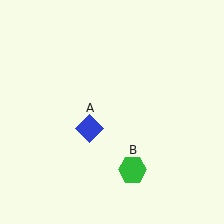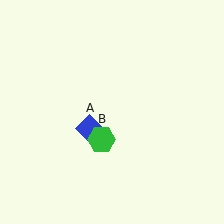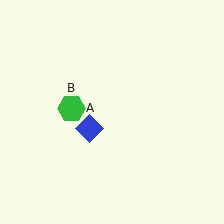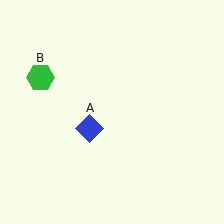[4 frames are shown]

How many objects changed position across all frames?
1 object changed position: green hexagon (object B).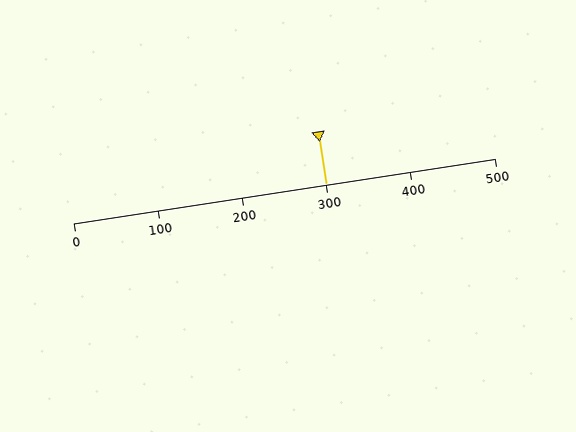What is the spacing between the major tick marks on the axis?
The major ticks are spaced 100 apart.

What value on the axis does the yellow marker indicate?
The marker indicates approximately 300.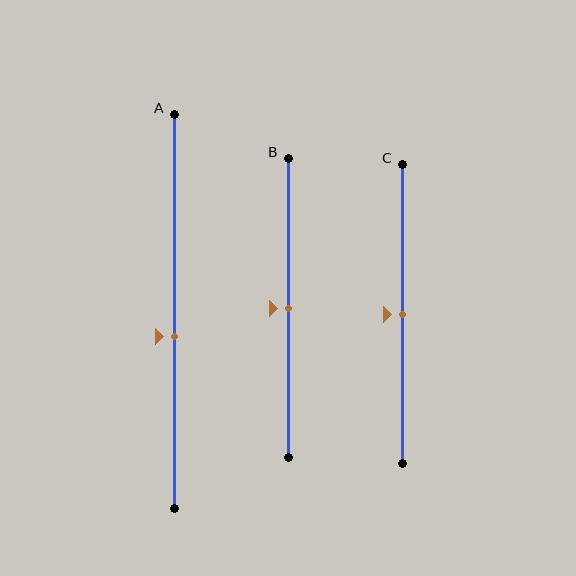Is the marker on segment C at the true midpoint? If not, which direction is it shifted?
Yes, the marker on segment C is at the true midpoint.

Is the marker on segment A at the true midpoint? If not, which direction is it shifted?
No, the marker on segment A is shifted downward by about 6% of the segment length.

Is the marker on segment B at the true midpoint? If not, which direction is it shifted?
Yes, the marker on segment B is at the true midpoint.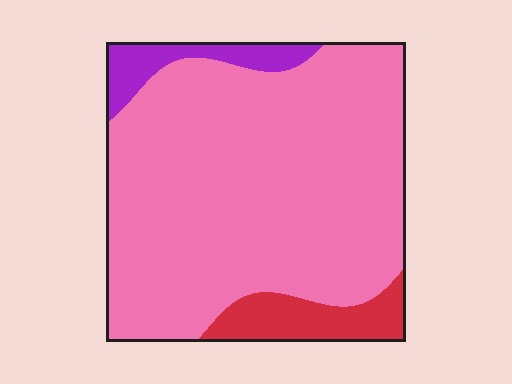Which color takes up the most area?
Pink, at roughly 85%.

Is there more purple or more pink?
Pink.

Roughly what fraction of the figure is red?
Red takes up about one tenth (1/10) of the figure.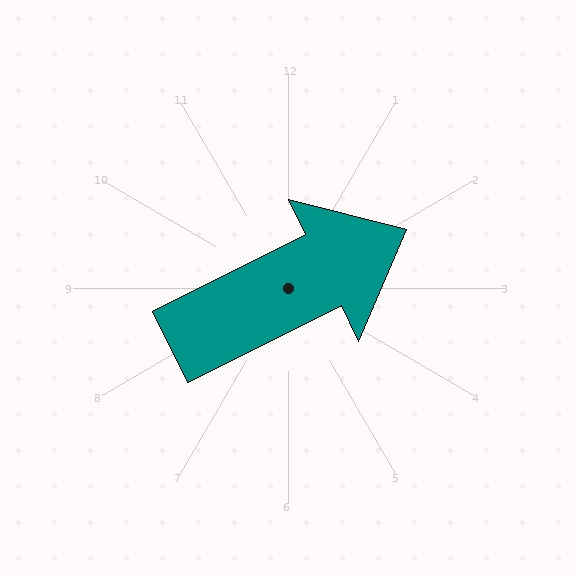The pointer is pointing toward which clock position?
Roughly 2 o'clock.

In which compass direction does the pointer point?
Northeast.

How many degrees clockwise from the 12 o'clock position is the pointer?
Approximately 64 degrees.